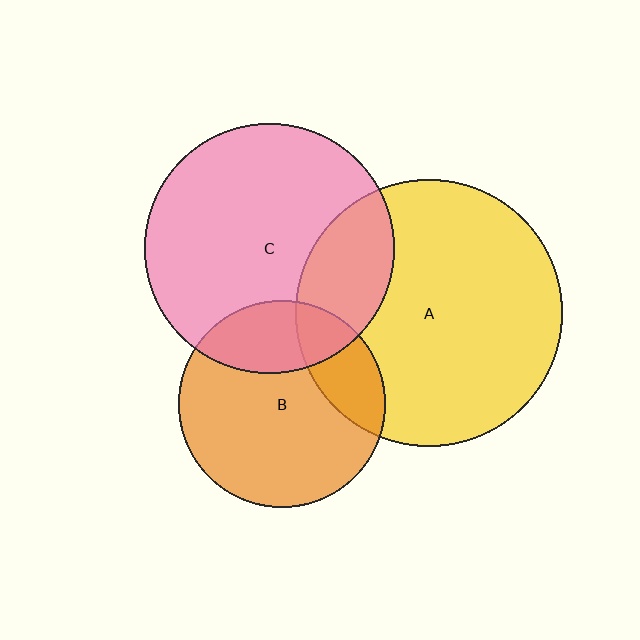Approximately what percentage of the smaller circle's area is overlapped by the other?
Approximately 25%.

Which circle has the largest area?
Circle A (yellow).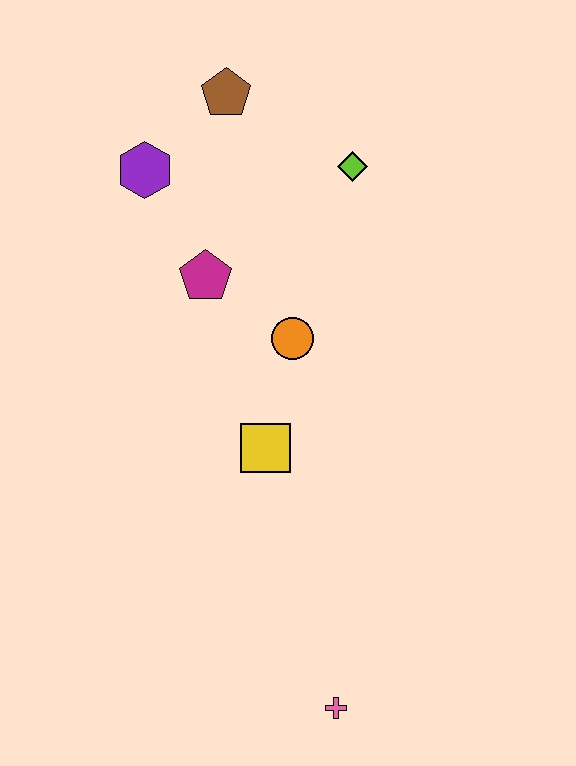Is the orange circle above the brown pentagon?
No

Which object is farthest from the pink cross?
The brown pentagon is farthest from the pink cross.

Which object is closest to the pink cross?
The yellow square is closest to the pink cross.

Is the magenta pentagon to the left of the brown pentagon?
Yes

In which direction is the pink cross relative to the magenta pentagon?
The pink cross is below the magenta pentagon.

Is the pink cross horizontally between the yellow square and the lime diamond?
Yes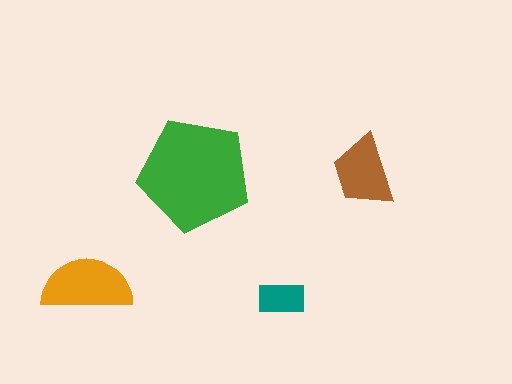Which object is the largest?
The green pentagon.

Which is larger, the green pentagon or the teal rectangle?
The green pentagon.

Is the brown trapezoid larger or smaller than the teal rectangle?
Larger.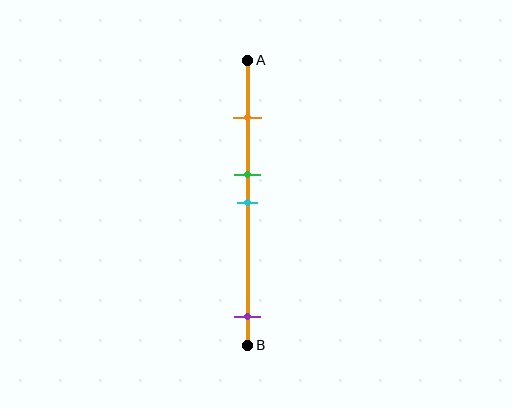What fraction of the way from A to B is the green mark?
The green mark is approximately 40% (0.4) of the way from A to B.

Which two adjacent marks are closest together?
The green and cyan marks are the closest adjacent pair.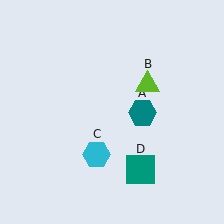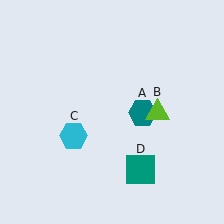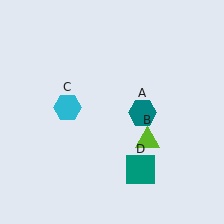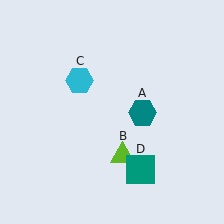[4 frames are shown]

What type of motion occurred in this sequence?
The lime triangle (object B), cyan hexagon (object C) rotated clockwise around the center of the scene.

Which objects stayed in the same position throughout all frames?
Teal hexagon (object A) and teal square (object D) remained stationary.